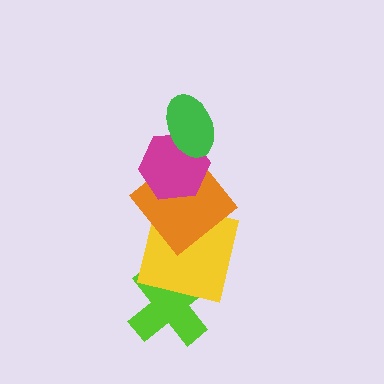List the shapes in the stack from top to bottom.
From top to bottom: the green ellipse, the magenta hexagon, the orange diamond, the yellow square, the lime cross.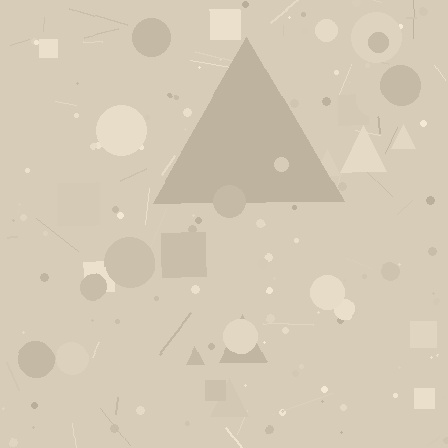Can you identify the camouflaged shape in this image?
The camouflaged shape is a triangle.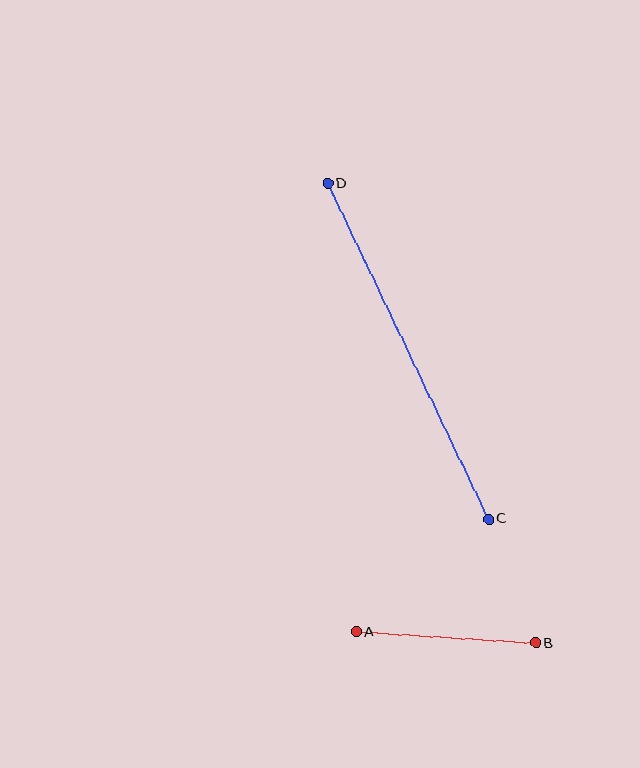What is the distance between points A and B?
The distance is approximately 180 pixels.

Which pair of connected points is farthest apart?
Points C and D are farthest apart.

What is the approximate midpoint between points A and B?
The midpoint is at approximately (446, 637) pixels.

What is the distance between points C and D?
The distance is approximately 372 pixels.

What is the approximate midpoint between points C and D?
The midpoint is at approximately (408, 351) pixels.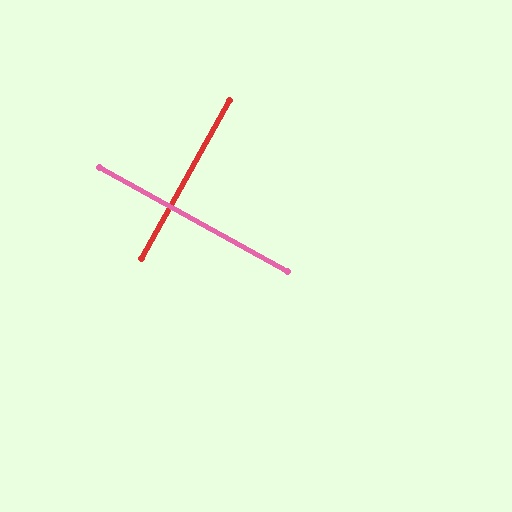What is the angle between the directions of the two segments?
Approximately 90 degrees.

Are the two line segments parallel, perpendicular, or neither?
Perpendicular — they meet at approximately 90°.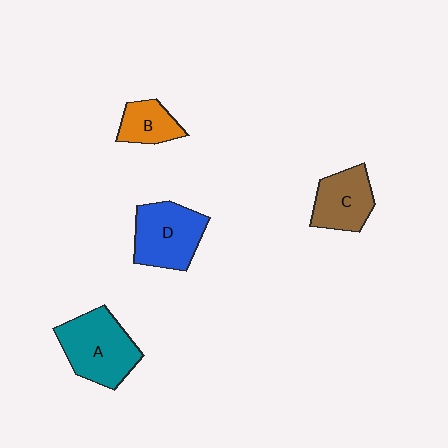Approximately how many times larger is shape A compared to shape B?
Approximately 2.0 times.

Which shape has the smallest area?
Shape B (orange).